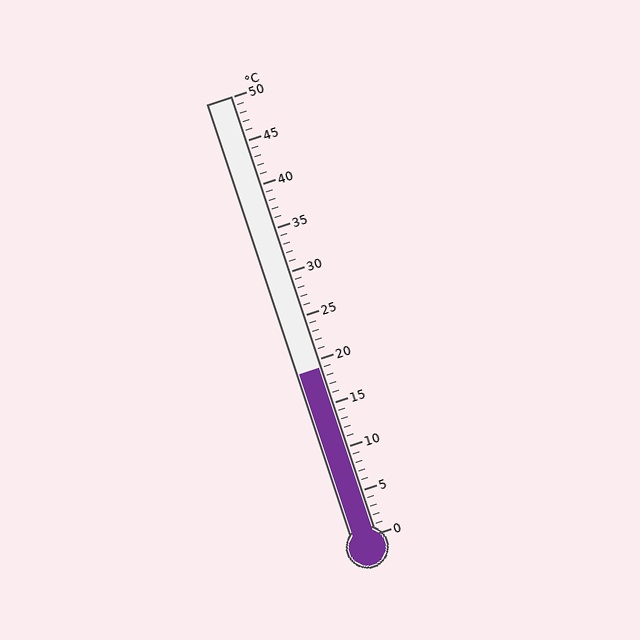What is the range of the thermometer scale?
The thermometer scale ranges from 0°C to 50°C.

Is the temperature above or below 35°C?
The temperature is below 35°C.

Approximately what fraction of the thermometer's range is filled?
The thermometer is filled to approximately 40% of its range.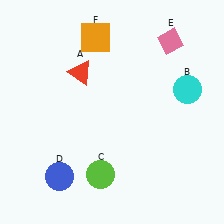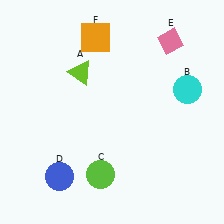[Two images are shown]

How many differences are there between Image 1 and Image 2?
There is 1 difference between the two images.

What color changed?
The triangle (A) changed from red in Image 1 to lime in Image 2.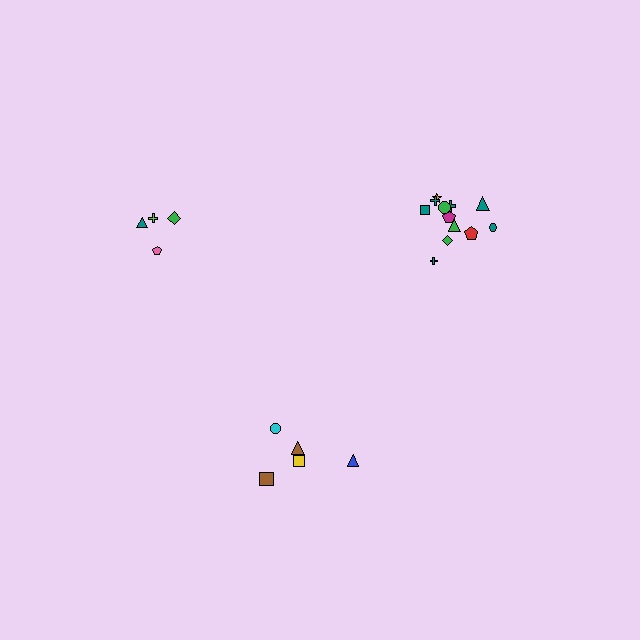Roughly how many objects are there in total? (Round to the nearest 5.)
Roughly 20 objects in total.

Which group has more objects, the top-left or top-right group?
The top-right group.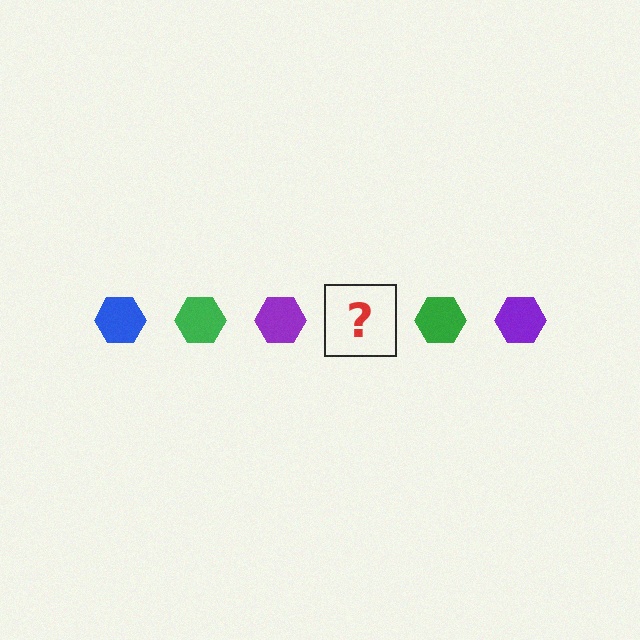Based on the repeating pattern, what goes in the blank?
The blank should be a blue hexagon.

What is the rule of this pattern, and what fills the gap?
The rule is that the pattern cycles through blue, green, purple hexagons. The gap should be filled with a blue hexagon.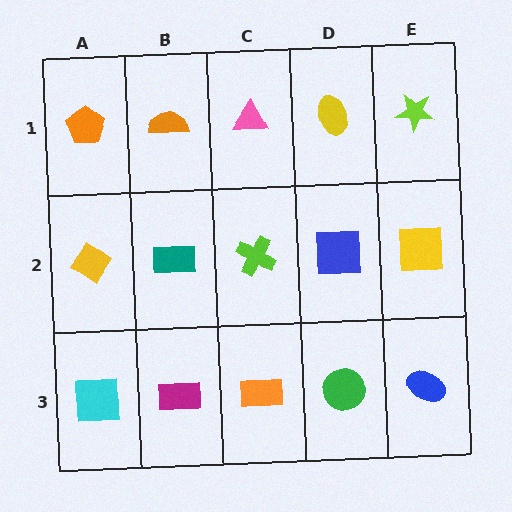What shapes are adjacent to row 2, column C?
A pink triangle (row 1, column C), an orange rectangle (row 3, column C), a teal rectangle (row 2, column B), a blue square (row 2, column D).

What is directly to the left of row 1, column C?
An orange semicircle.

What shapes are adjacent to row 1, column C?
A lime cross (row 2, column C), an orange semicircle (row 1, column B), a yellow ellipse (row 1, column D).